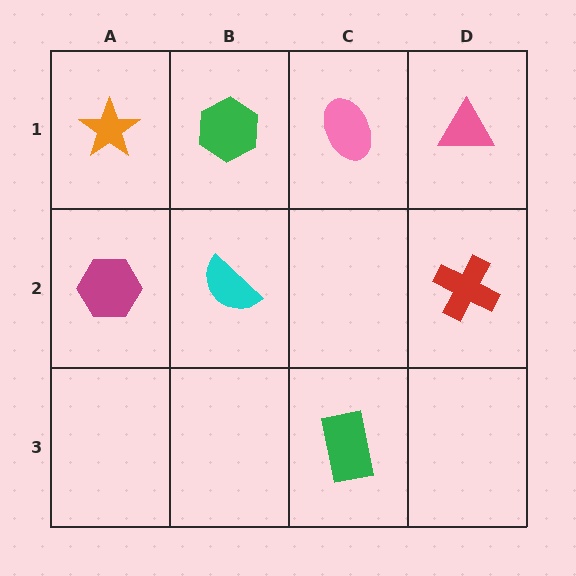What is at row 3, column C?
A green rectangle.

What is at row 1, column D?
A pink triangle.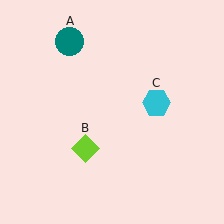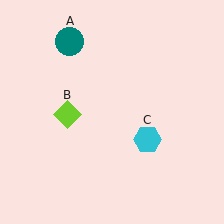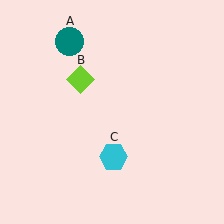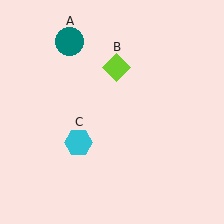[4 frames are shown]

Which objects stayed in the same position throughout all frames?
Teal circle (object A) remained stationary.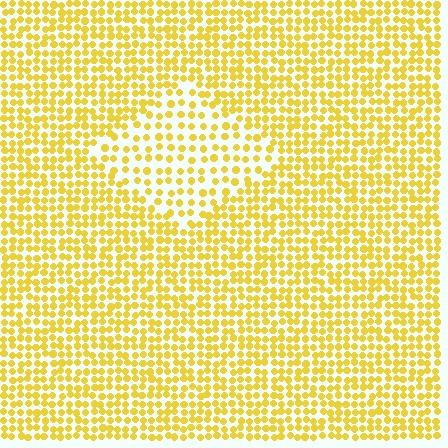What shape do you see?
I see a diamond.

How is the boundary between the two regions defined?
The boundary is defined by a change in element density (approximately 1.8x ratio). All elements are the same color, size, and shape.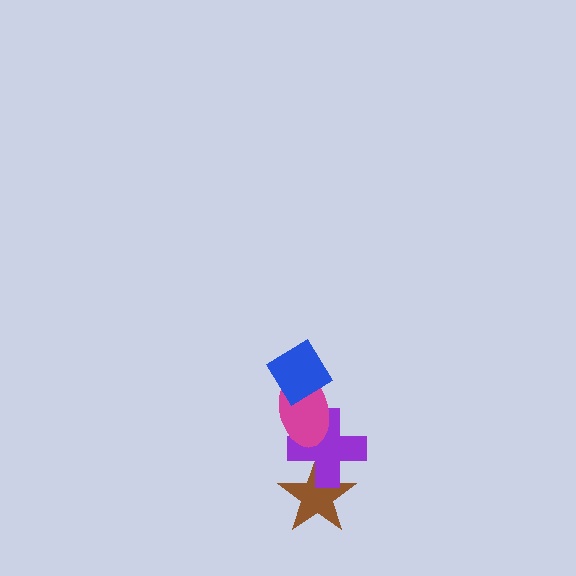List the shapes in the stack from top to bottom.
From top to bottom: the blue diamond, the magenta ellipse, the purple cross, the brown star.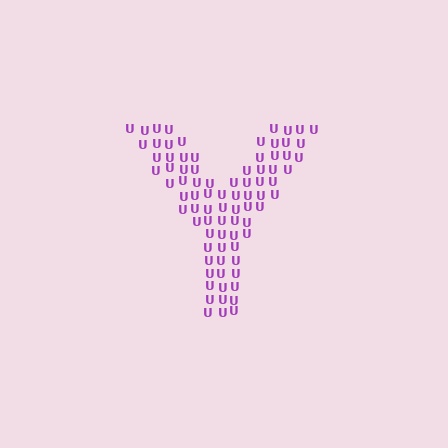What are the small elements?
The small elements are letter U's.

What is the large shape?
The large shape is the letter Y.